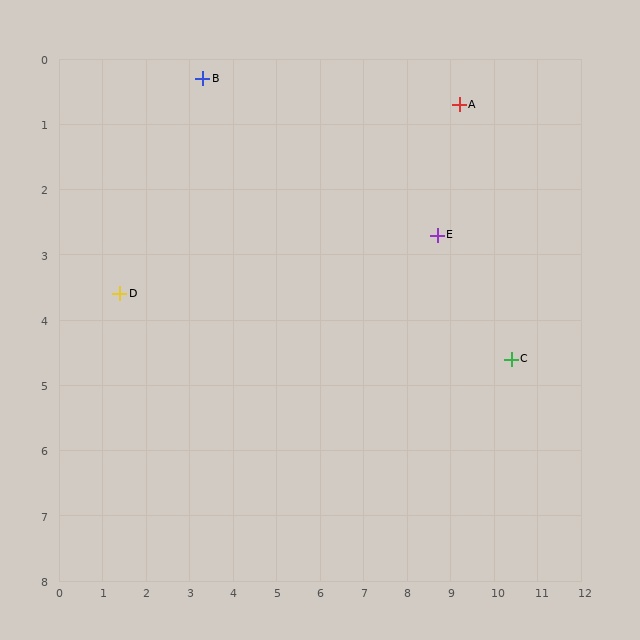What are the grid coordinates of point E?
Point E is at approximately (8.7, 2.7).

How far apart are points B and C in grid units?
Points B and C are about 8.3 grid units apart.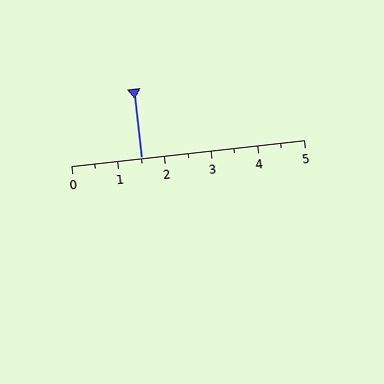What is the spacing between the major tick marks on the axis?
The major ticks are spaced 1 apart.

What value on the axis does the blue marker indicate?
The marker indicates approximately 1.5.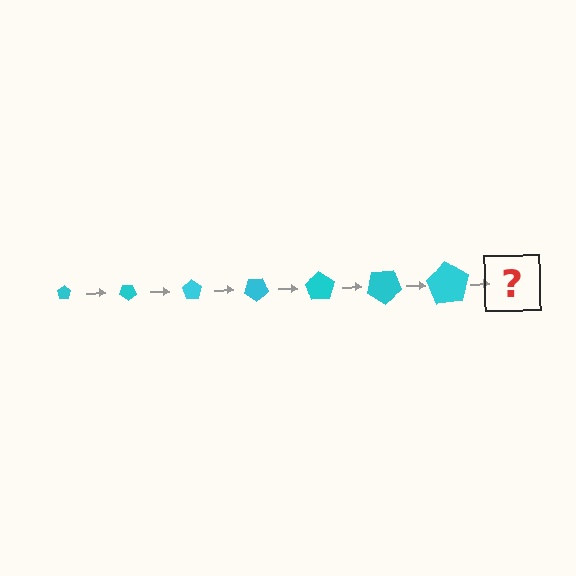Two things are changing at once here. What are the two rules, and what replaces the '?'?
The two rules are that the pentagon grows larger each step and it rotates 35 degrees each step. The '?' should be a pentagon, larger than the previous one and rotated 245 degrees from the start.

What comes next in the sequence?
The next element should be a pentagon, larger than the previous one and rotated 245 degrees from the start.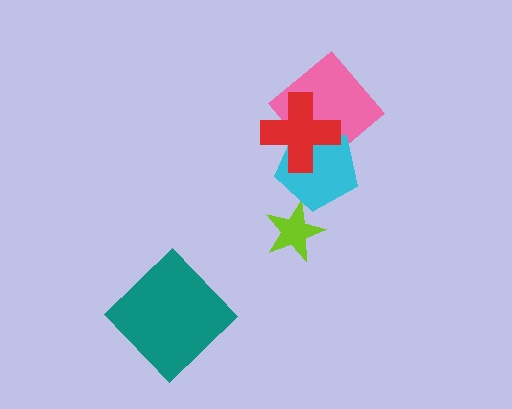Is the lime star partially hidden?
Yes, it is partially covered by another shape.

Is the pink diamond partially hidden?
Yes, it is partially covered by another shape.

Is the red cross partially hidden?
No, no other shape covers it.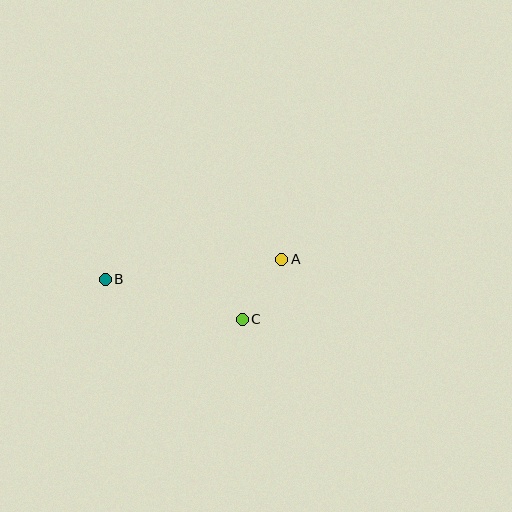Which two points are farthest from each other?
Points A and B are farthest from each other.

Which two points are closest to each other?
Points A and C are closest to each other.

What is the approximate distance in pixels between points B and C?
The distance between B and C is approximately 143 pixels.